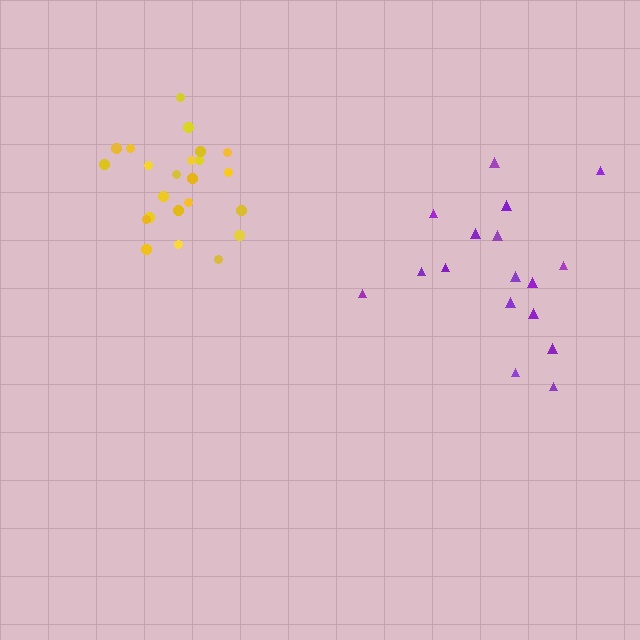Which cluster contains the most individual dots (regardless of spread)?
Yellow (23).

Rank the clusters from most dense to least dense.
yellow, purple.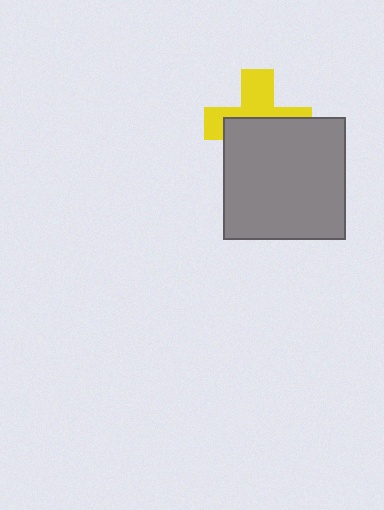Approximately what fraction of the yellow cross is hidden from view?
Roughly 54% of the yellow cross is hidden behind the gray square.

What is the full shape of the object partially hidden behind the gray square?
The partially hidden object is a yellow cross.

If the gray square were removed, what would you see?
You would see the complete yellow cross.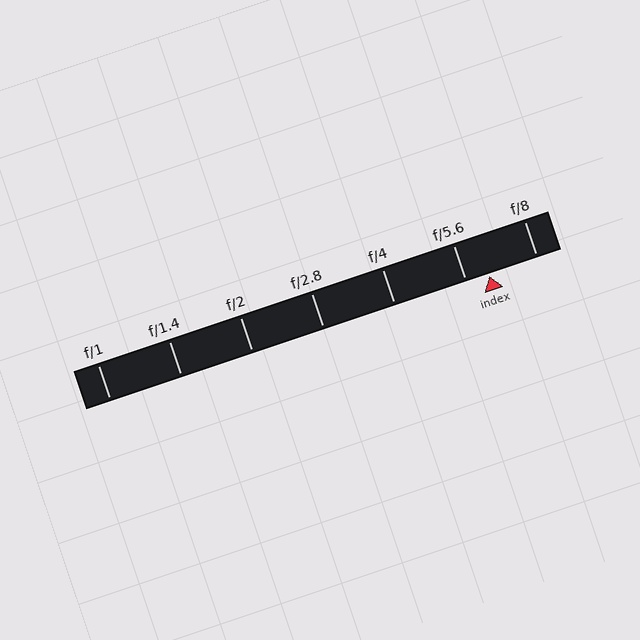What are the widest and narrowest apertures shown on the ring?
The widest aperture shown is f/1 and the narrowest is f/8.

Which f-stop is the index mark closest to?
The index mark is closest to f/5.6.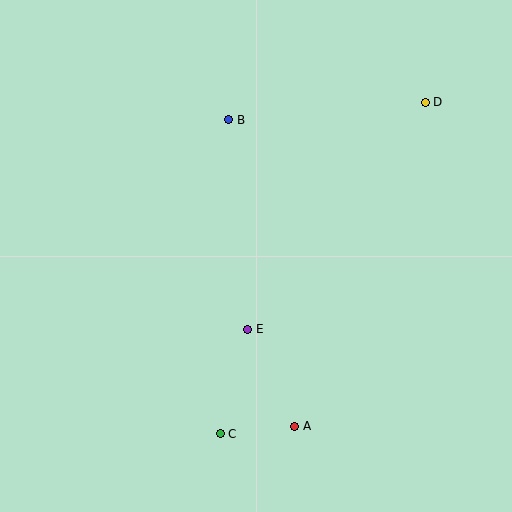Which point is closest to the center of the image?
Point E at (248, 329) is closest to the center.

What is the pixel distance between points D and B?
The distance between D and B is 197 pixels.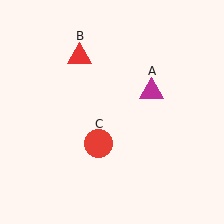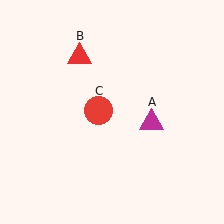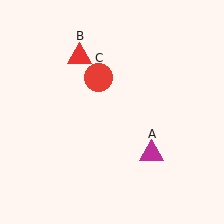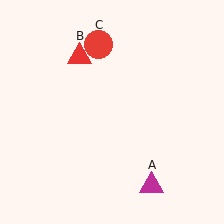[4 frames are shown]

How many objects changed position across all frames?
2 objects changed position: magenta triangle (object A), red circle (object C).